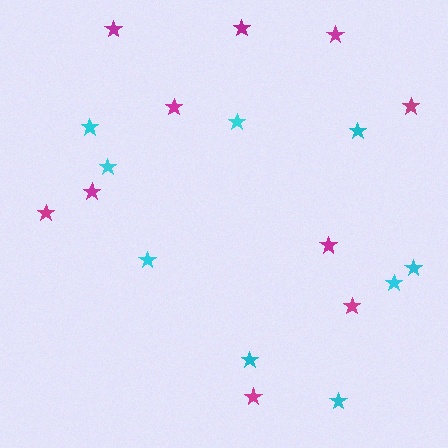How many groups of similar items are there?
There are 2 groups: one group of magenta stars (10) and one group of cyan stars (9).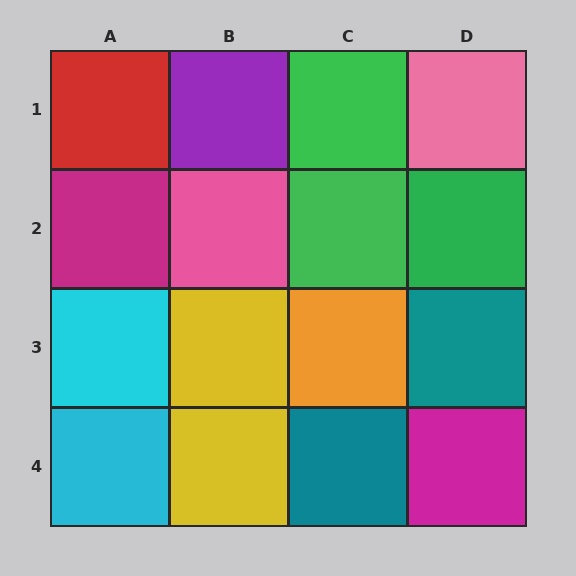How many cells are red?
1 cell is red.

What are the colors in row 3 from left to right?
Cyan, yellow, orange, teal.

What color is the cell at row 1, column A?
Red.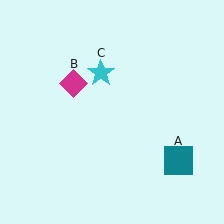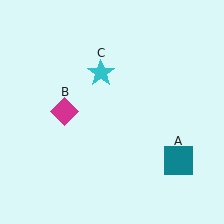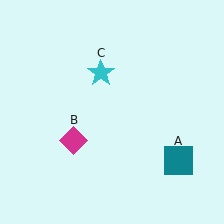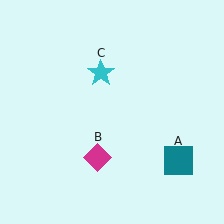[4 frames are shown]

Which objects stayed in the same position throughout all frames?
Teal square (object A) and cyan star (object C) remained stationary.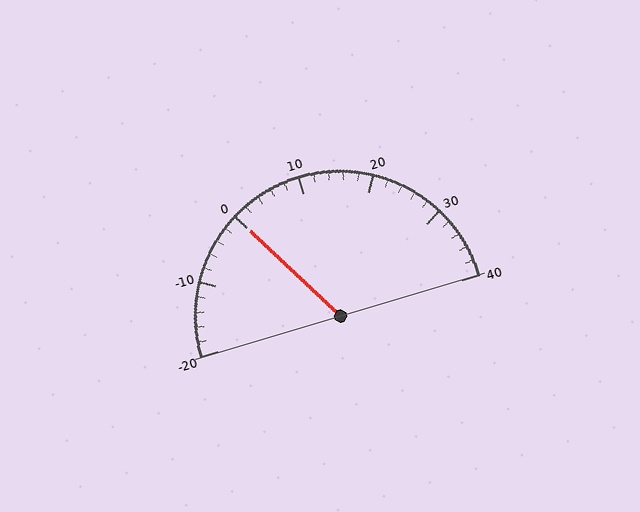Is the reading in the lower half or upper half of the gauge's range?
The reading is in the lower half of the range (-20 to 40).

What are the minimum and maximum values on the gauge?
The gauge ranges from -20 to 40.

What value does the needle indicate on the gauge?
The needle indicates approximately 0.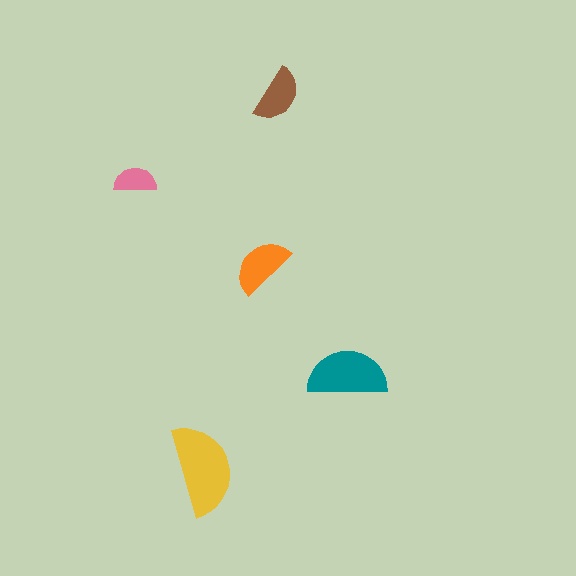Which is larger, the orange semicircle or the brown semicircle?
The orange one.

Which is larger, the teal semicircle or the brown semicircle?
The teal one.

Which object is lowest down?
The yellow semicircle is bottommost.